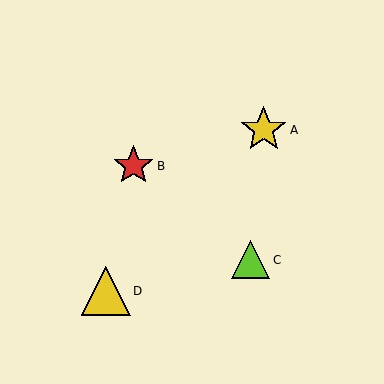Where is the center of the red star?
The center of the red star is at (134, 166).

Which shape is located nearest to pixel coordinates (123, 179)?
The red star (labeled B) at (134, 166) is nearest to that location.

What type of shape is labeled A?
Shape A is a yellow star.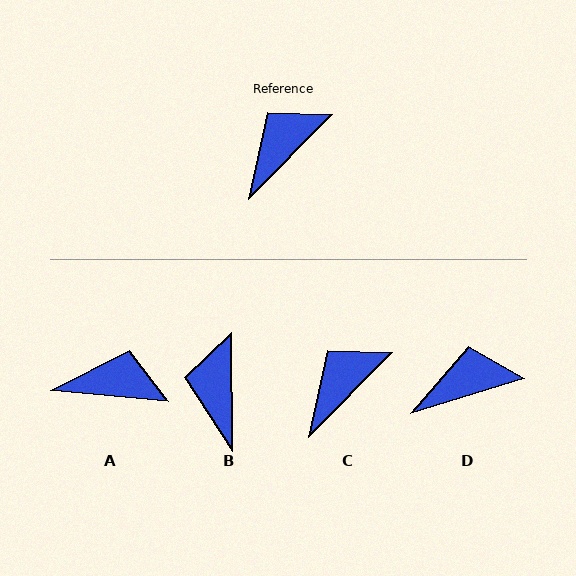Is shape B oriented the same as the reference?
No, it is off by about 45 degrees.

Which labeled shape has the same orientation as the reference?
C.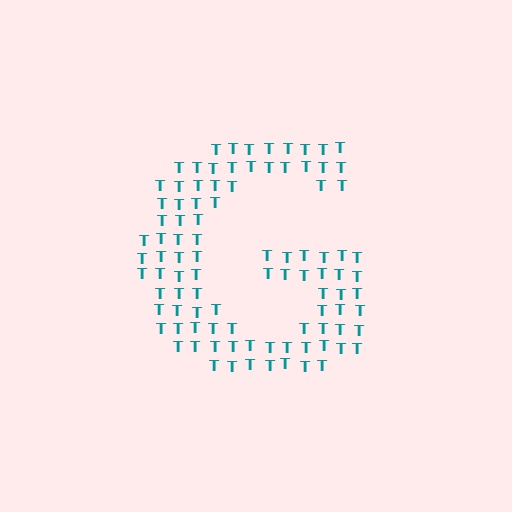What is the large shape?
The large shape is the letter G.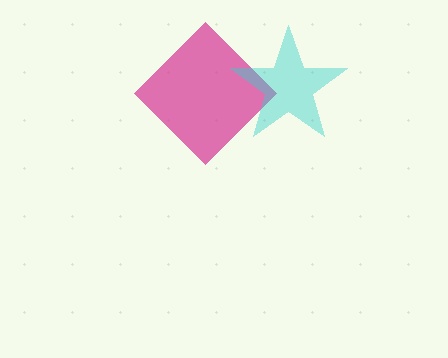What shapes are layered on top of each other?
The layered shapes are: a magenta diamond, a cyan star.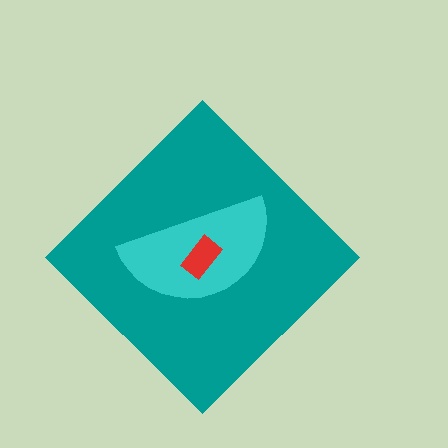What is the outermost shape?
The teal diamond.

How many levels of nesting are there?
3.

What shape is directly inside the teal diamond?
The cyan semicircle.